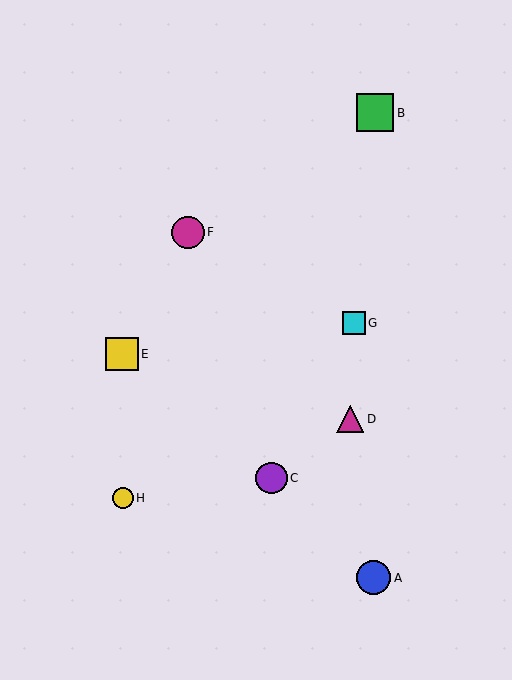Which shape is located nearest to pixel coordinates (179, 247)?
The magenta circle (labeled F) at (188, 232) is nearest to that location.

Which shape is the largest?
The green square (labeled B) is the largest.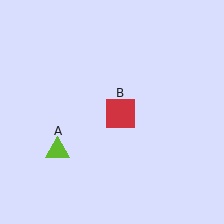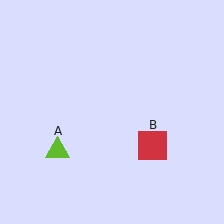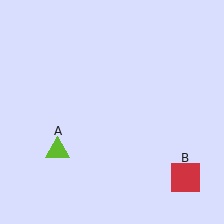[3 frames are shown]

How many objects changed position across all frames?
1 object changed position: red square (object B).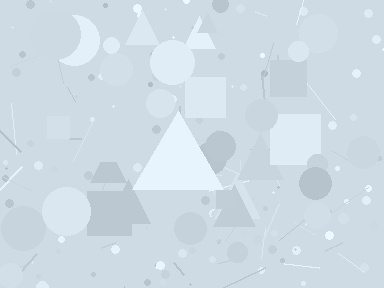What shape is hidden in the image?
A triangle is hidden in the image.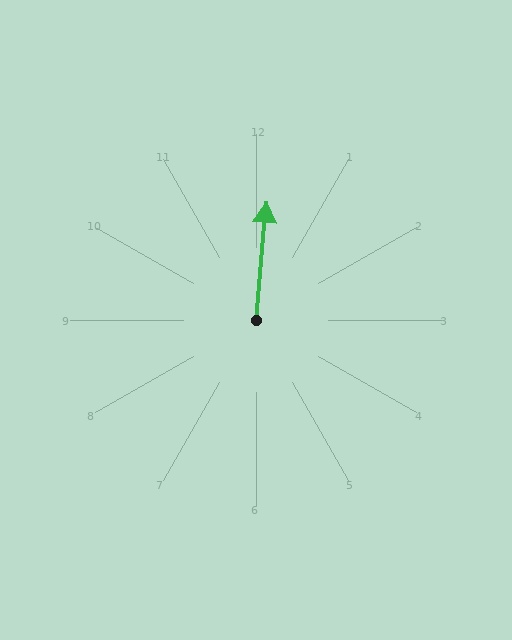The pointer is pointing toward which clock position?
Roughly 12 o'clock.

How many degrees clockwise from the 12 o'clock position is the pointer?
Approximately 5 degrees.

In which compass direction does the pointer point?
North.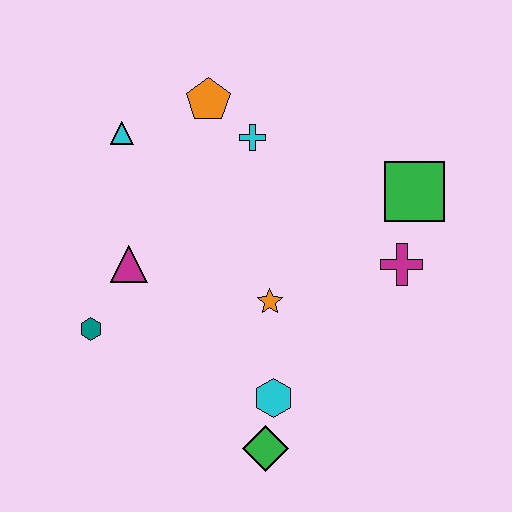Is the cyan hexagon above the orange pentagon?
No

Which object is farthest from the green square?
The teal hexagon is farthest from the green square.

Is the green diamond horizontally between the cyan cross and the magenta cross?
Yes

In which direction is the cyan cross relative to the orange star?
The cyan cross is above the orange star.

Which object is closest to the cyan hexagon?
The green diamond is closest to the cyan hexagon.